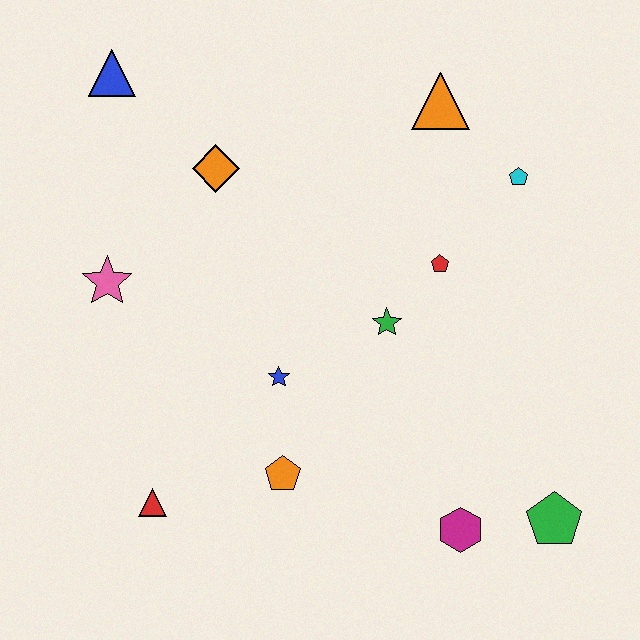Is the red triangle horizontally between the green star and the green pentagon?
No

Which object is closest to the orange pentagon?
The blue star is closest to the orange pentagon.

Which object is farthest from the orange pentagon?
The blue triangle is farthest from the orange pentagon.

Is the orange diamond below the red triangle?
No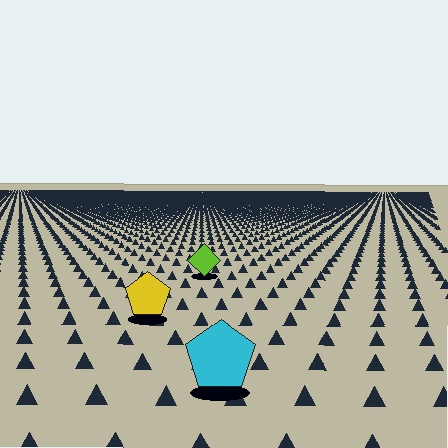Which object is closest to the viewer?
The cyan pentagon is closest. The texture marks near it are larger and more spread out.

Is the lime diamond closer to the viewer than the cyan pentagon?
No. The cyan pentagon is closer — you can tell from the texture gradient: the ground texture is coarser near it.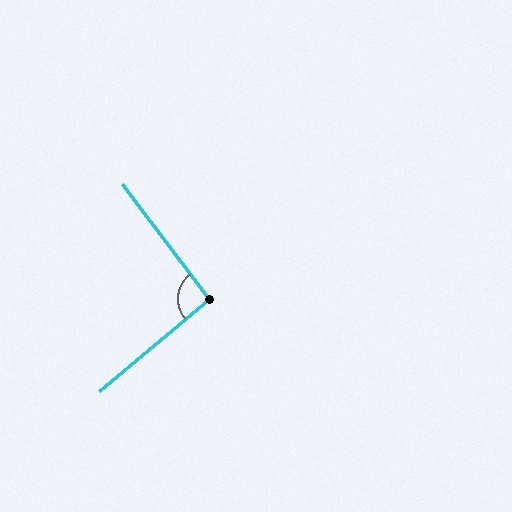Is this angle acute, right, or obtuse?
It is approximately a right angle.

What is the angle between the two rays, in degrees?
Approximately 93 degrees.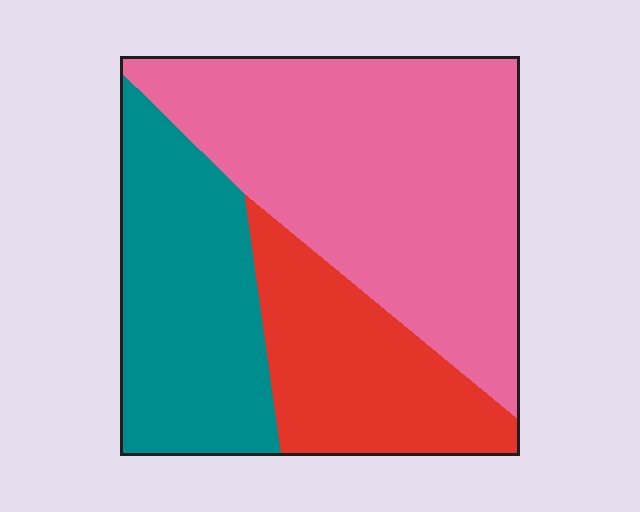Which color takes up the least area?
Red, at roughly 25%.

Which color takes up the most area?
Pink, at roughly 50%.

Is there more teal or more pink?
Pink.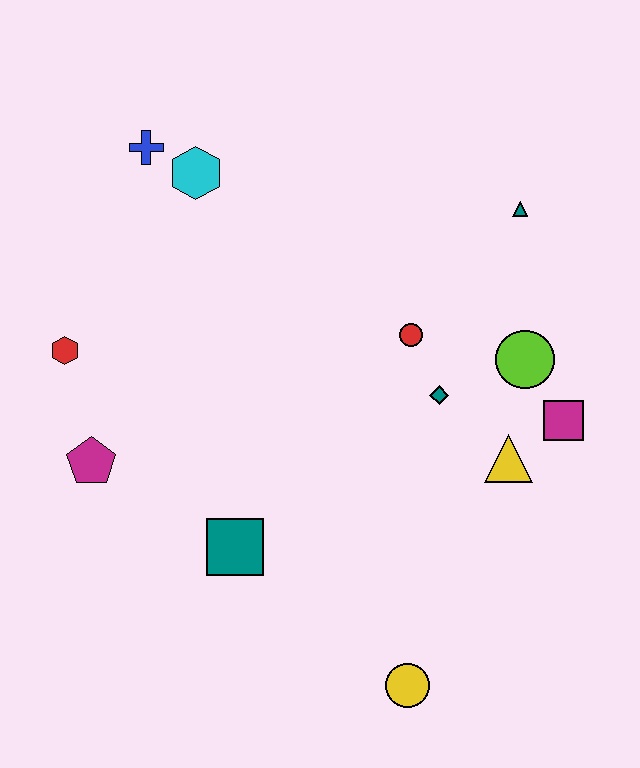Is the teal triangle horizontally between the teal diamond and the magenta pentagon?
No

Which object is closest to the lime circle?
The magenta square is closest to the lime circle.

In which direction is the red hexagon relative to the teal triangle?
The red hexagon is to the left of the teal triangle.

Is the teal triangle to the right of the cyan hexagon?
Yes